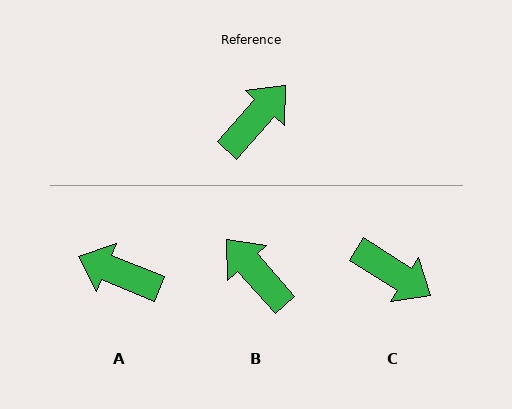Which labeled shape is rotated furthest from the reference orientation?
A, about 110 degrees away.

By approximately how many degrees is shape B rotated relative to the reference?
Approximately 83 degrees counter-clockwise.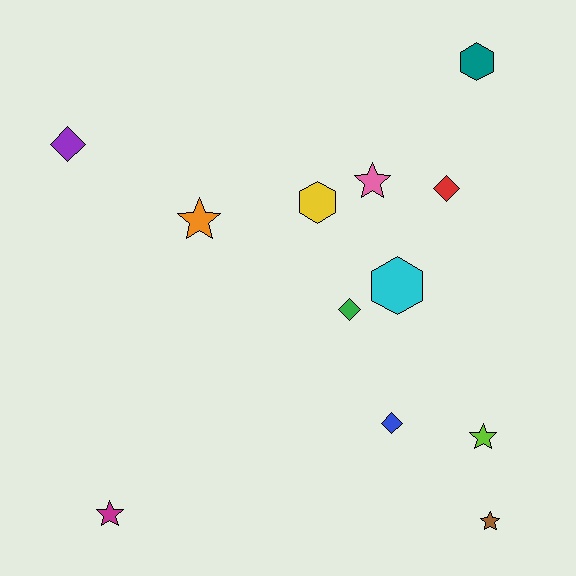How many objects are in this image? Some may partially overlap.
There are 12 objects.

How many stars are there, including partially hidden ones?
There are 5 stars.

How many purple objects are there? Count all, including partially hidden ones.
There is 1 purple object.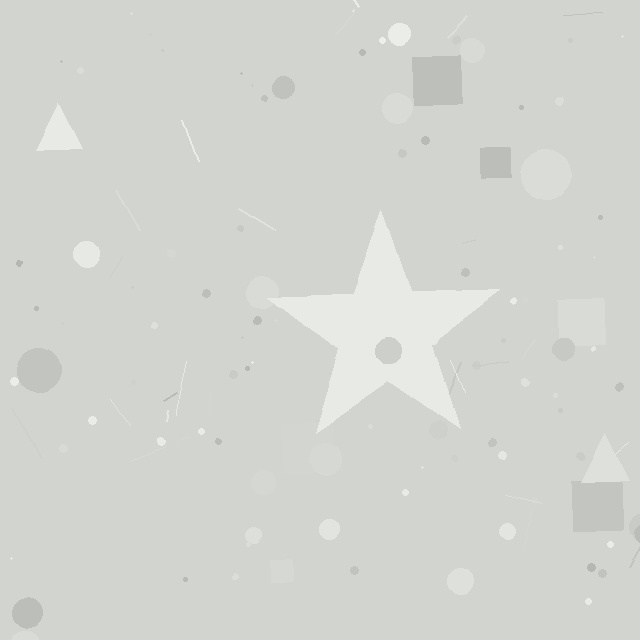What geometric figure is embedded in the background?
A star is embedded in the background.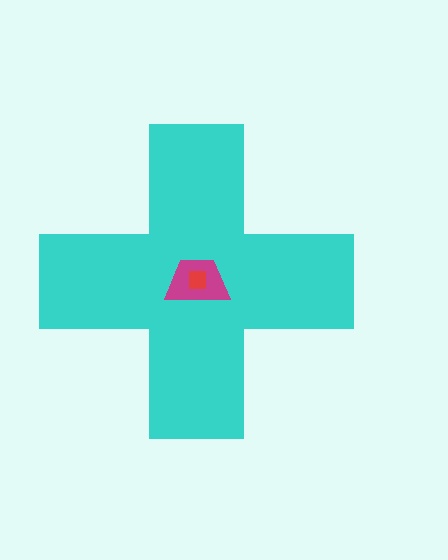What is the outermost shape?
The cyan cross.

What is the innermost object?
The red square.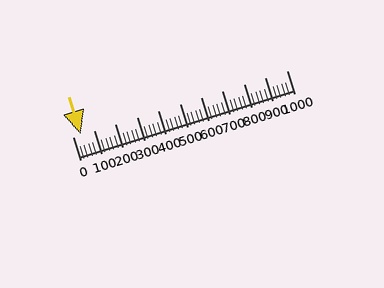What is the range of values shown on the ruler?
The ruler shows values from 0 to 1000.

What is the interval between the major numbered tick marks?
The major tick marks are spaced 100 units apart.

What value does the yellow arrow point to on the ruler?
The yellow arrow points to approximately 40.